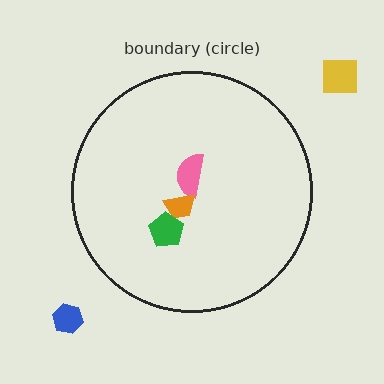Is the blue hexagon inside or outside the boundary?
Outside.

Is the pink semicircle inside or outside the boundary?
Inside.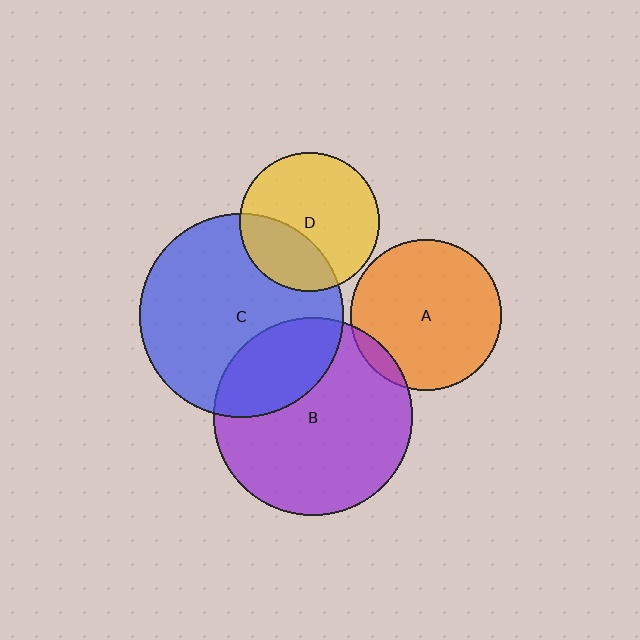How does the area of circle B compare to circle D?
Approximately 2.0 times.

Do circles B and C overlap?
Yes.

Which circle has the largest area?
Circle C (blue).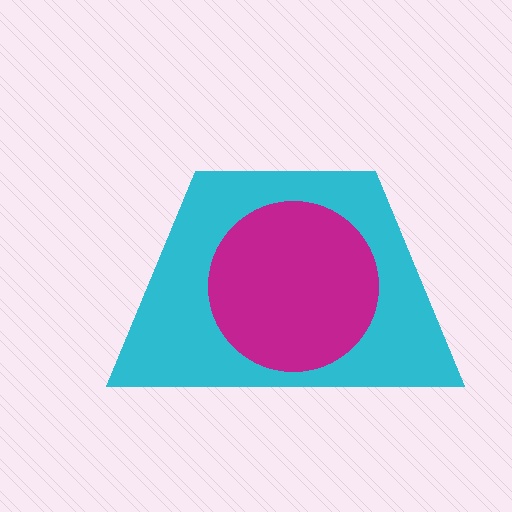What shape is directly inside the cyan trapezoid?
The magenta circle.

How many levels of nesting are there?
2.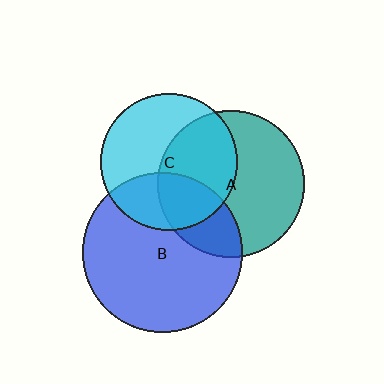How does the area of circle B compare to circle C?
Approximately 1.4 times.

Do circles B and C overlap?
Yes.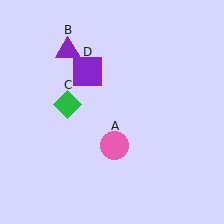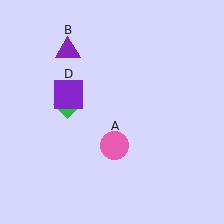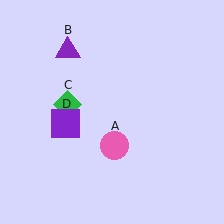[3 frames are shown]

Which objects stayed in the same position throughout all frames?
Pink circle (object A) and purple triangle (object B) and green diamond (object C) remained stationary.